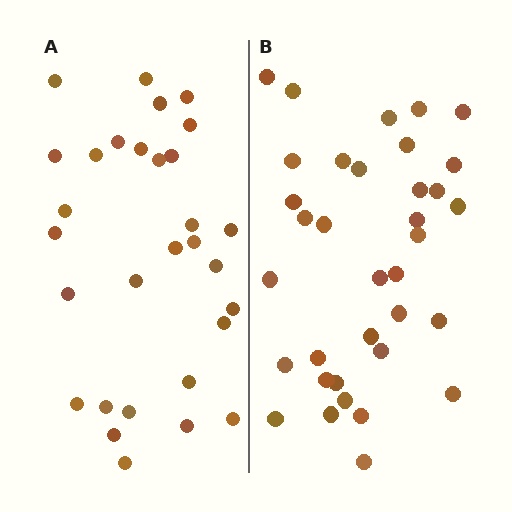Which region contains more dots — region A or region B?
Region B (the right region) has more dots.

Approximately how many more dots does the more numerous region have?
Region B has about 5 more dots than region A.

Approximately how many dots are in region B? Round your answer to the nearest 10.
About 40 dots. (The exact count is 35, which rounds to 40.)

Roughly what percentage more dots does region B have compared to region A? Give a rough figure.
About 15% more.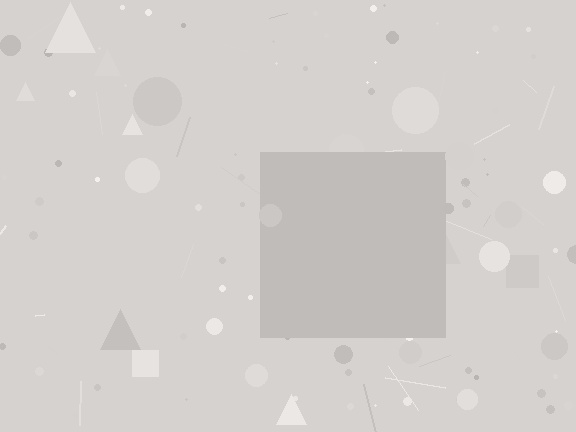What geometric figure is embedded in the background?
A square is embedded in the background.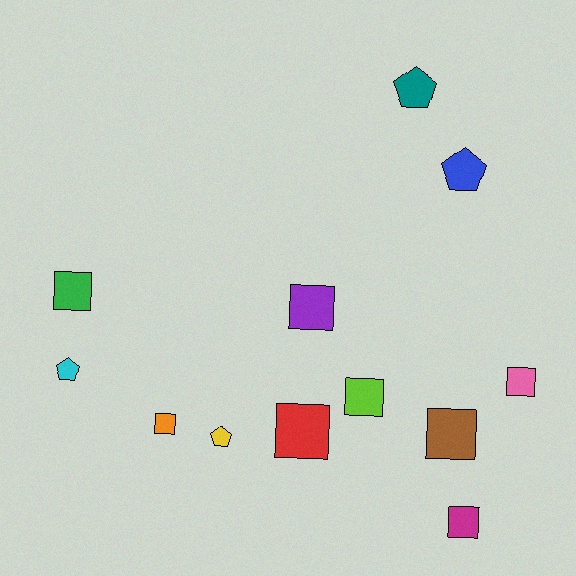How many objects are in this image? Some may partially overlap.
There are 12 objects.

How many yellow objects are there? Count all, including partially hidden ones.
There is 1 yellow object.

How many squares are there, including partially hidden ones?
There are 8 squares.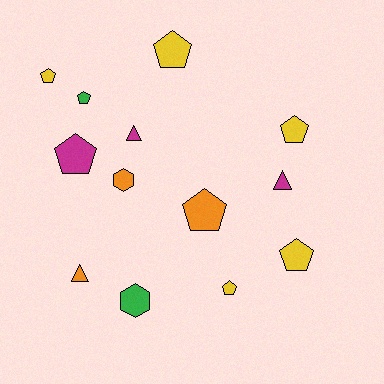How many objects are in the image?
There are 13 objects.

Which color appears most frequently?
Yellow, with 5 objects.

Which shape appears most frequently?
Pentagon, with 8 objects.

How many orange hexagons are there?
There is 1 orange hexagon.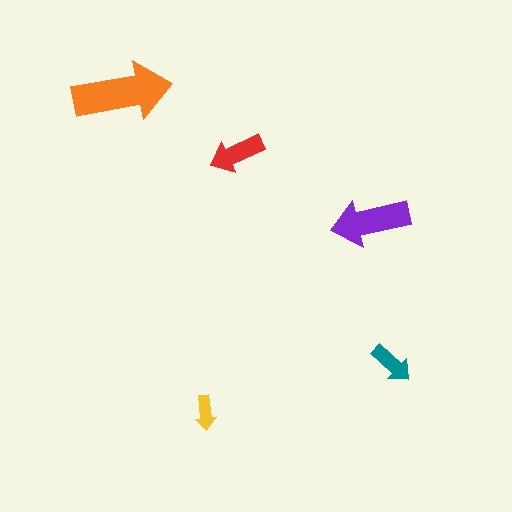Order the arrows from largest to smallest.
the orange one, the purple one, the red one, the teal one, the yellow one.